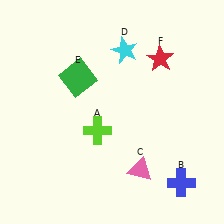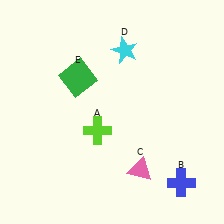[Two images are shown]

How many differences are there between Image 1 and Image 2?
There is 1 difference between the two images.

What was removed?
The red star (F) was removed in Image 2.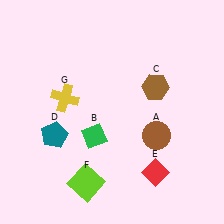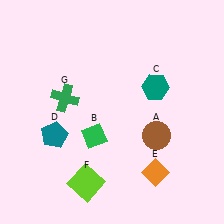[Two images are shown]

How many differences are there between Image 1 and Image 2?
There are 3 differences between the two images.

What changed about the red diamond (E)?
In Image 1, E is red. In Image 2, it changed to orange.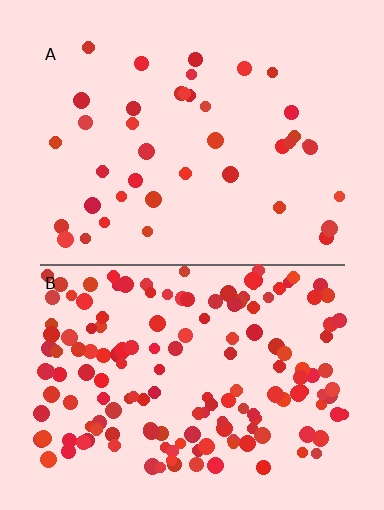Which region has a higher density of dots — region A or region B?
B (the bottom).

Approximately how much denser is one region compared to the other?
Approximately 3.9× — region B over region A.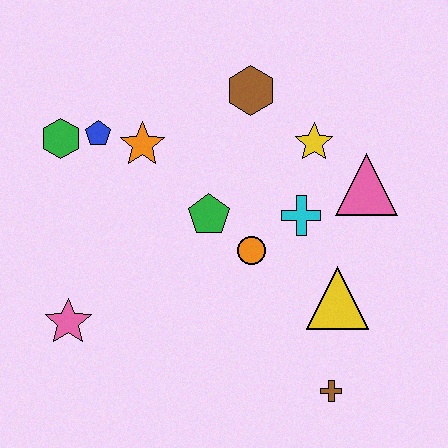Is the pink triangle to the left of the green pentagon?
No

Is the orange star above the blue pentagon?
No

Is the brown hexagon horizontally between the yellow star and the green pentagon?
Yes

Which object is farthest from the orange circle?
The green hexagon is farthest from the orange circle.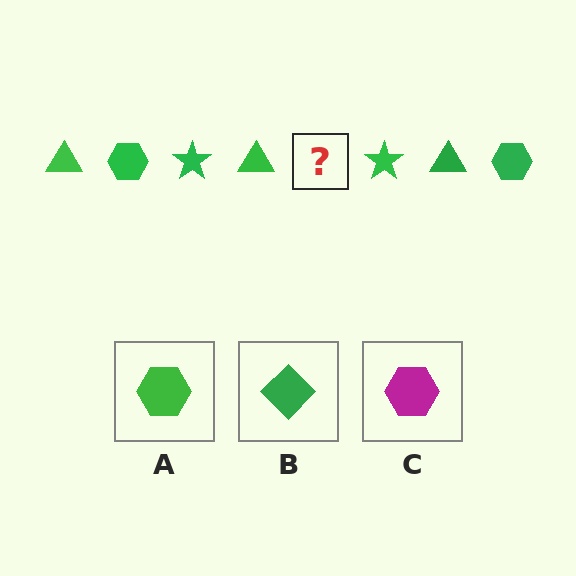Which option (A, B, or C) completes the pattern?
A.